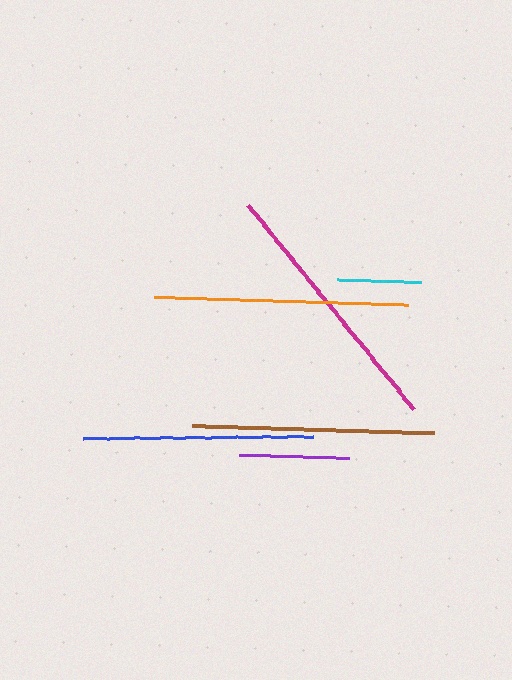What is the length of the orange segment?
The orange segment is approximately 254 pixels long.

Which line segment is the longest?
The magenta line is the longest at approximately 263 pixels.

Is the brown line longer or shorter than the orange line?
The orange line is longer than the brown line.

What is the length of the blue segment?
The blue segment is approximately 230 pixels long.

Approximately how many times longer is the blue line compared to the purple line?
The blue line is approximately 2.1 times the length of the purple line.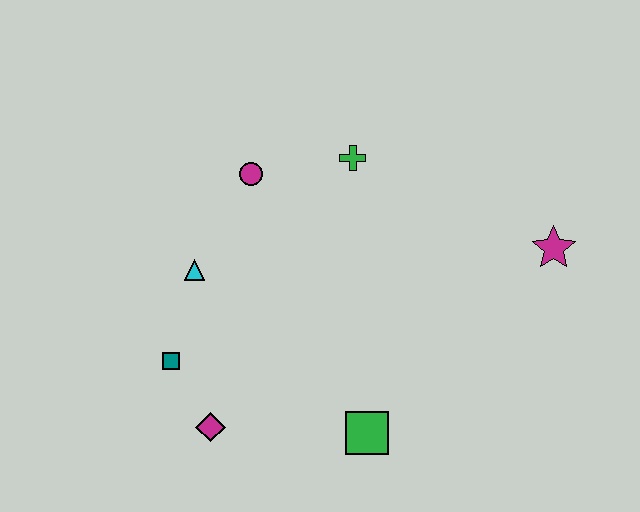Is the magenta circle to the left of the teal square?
No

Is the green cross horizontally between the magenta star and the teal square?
Yes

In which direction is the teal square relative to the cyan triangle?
The teal square is below the cyan triangle.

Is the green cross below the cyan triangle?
No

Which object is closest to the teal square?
The magenta diamond is closest to the teal square.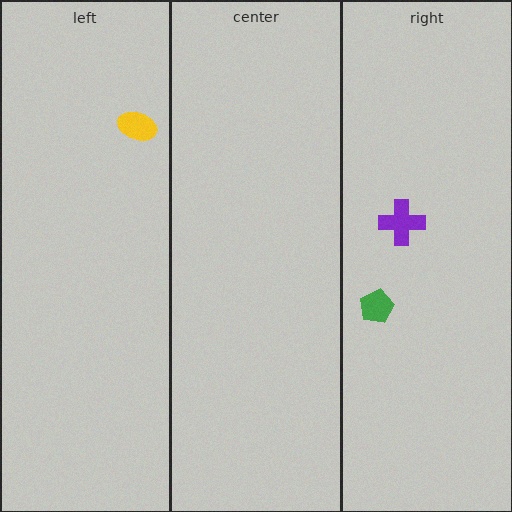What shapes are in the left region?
The yellow ellipse.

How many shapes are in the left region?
1.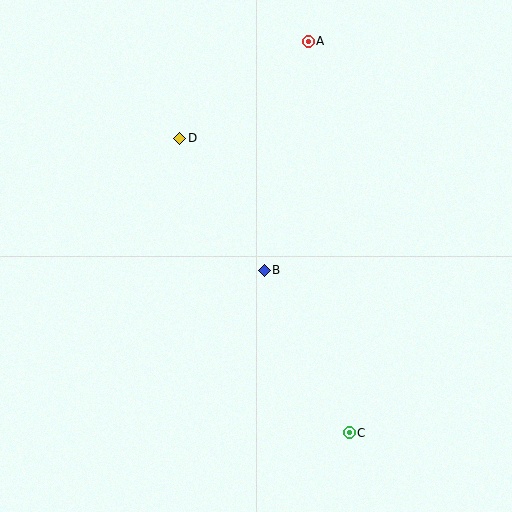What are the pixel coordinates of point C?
Point C is at (349, 433).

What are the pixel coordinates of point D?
Point D is at (180, 138).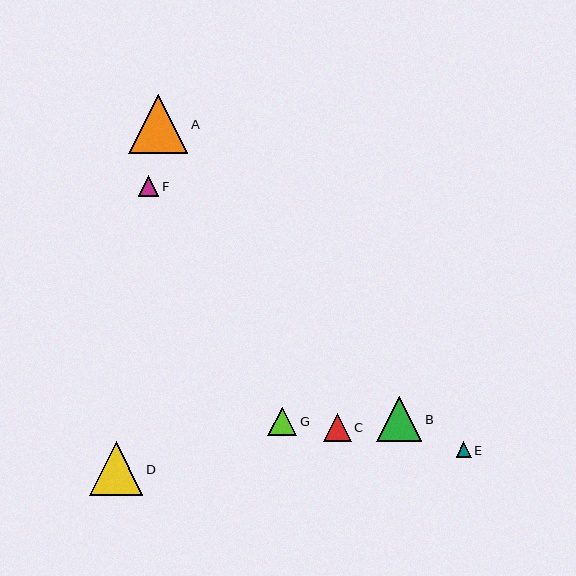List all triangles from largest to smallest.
From largest to smallest: A, D, B, G, C, F, E.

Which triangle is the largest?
Triangle A is the largest with a size of approximately 59 pixels.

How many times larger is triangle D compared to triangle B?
Triangle D is approximately 1.2 times the size of triangle B.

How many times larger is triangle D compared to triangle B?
Triangle D is approximately 1.2 times the size of triangle B.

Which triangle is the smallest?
Triangle E is the smallest with a size of approximately 15 pixels.